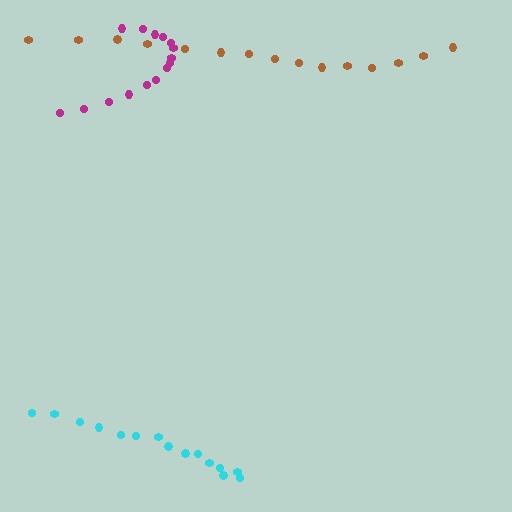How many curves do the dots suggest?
There are 3 distinct paths.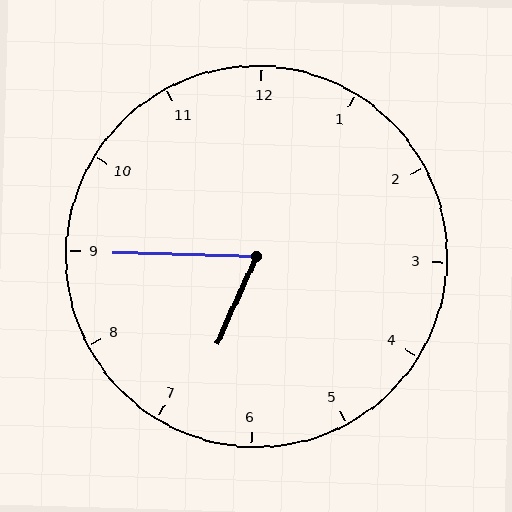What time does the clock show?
6:45.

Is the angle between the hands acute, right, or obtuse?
It is acute.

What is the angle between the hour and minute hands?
Approximately 68 degrees.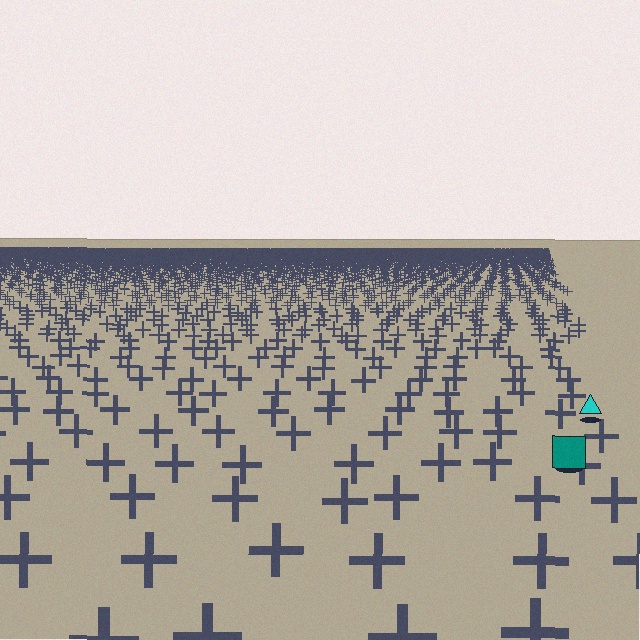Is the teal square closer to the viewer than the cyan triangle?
Yes. The teal square is closer — you can tell from the texture gradient: the ground texture is coarser near it.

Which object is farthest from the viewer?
The cyan triangle is farthest from the viewer. It appears smaller and the ground texture around it is denser.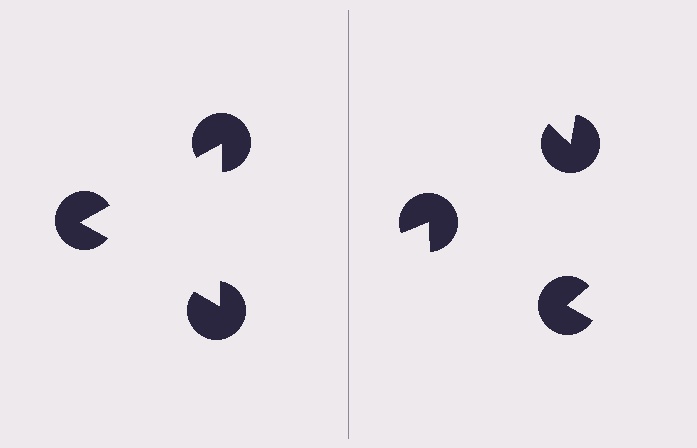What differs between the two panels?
The pac-man discs are positioned identically on both sides; only the wedge orientations differ. On the left they align to a triangle; on the right they are misaligned.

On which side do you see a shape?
An illusory triangle appears on the left side. On the right side the wedge cuts are rotated, so no coherent shape forms.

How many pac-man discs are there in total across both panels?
6 — 3 on each side.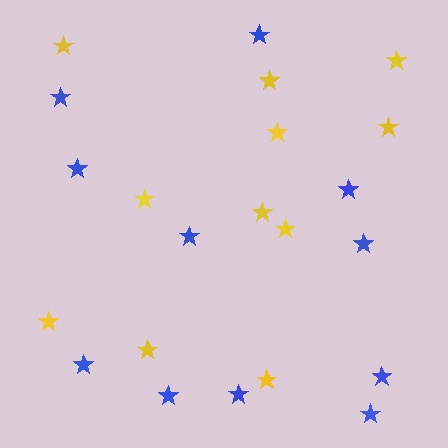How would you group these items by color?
There are 2 groups: one group of blue stars (11) and one group of yellow stars (11).